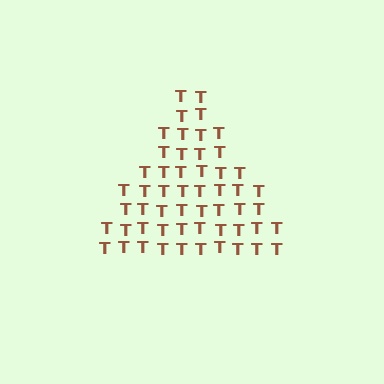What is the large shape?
The large shape is a triangle.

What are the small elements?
The small elements are letter T's.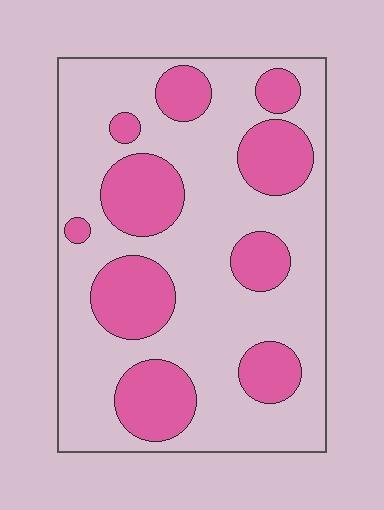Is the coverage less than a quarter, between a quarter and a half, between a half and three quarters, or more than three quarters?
Between a quarter and a half.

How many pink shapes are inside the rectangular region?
10.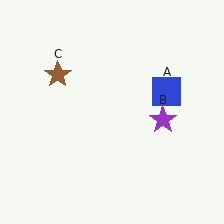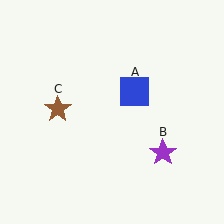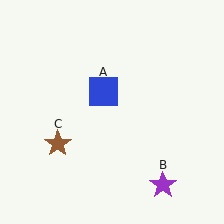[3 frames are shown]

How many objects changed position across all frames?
3 objects changed position: blue square (object A), purple star (object B), brown star (object C).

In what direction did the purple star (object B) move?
The purple star (object B) moved down.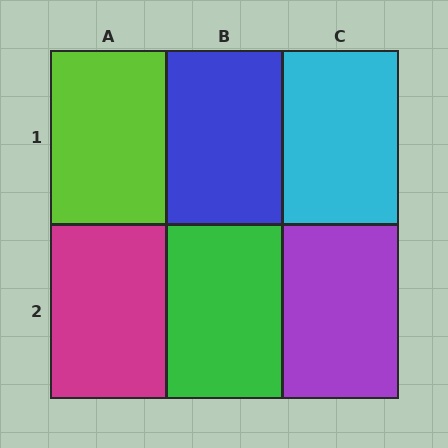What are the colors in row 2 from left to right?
Magenta, green, purple.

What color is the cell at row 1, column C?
Cyan.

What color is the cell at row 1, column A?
Lime.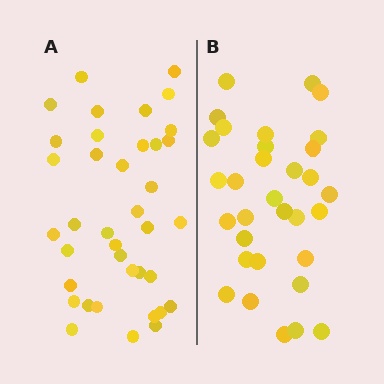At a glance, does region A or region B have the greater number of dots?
Region A (the left region) has more dots.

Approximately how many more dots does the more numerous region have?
Region A has about 6 more dots than region B.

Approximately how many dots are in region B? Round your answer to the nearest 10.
About 30 dots. (The exact count is 32, which rounds to 30.)